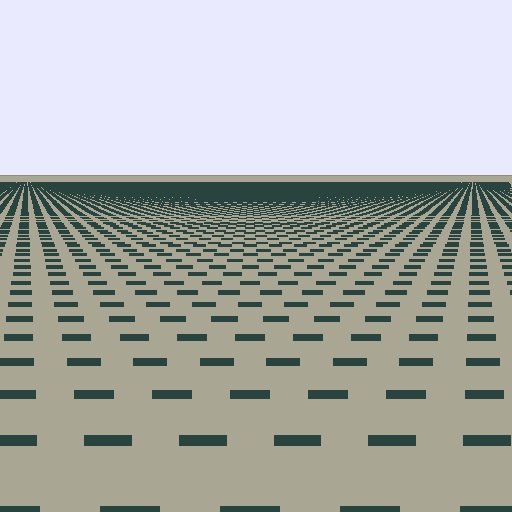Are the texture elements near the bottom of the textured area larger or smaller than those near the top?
Larger. Near the bottom, elements are closer to the viewer and appear at a bigger on-screen size.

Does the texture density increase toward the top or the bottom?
Density increases toward the top.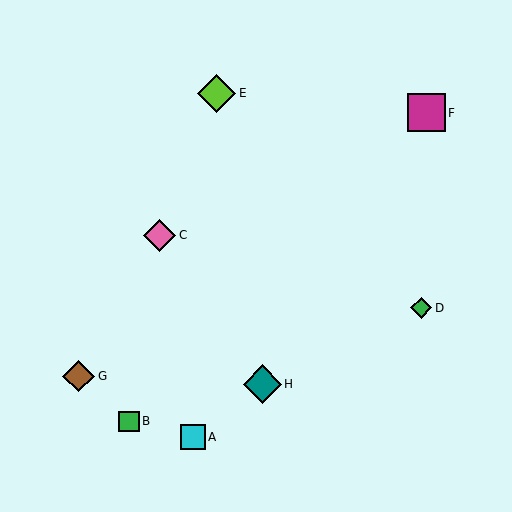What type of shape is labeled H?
Shape H is a teal diamond.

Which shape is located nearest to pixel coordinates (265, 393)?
The teal diamond (labeled H) at (262, 384) is nearest to that location.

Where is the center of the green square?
The center of the green square is at (129, 421).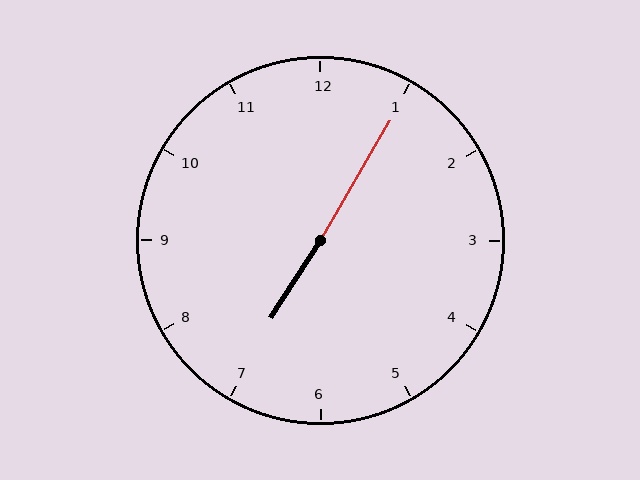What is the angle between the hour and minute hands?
Approximately 178 degrees.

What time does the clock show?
7:05.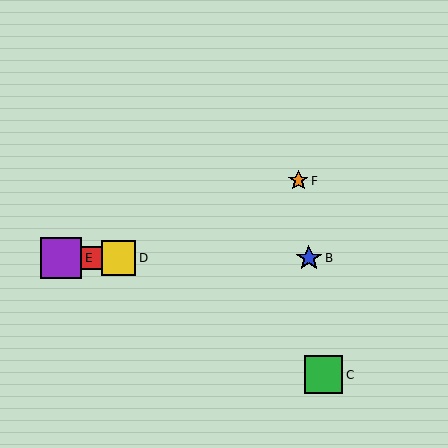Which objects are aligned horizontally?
Objects A, B, D, E are aligned horizontally.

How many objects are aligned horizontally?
4 objects (A, B, D, E) are aligned horizontally.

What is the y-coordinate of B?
Object B is at y≈258.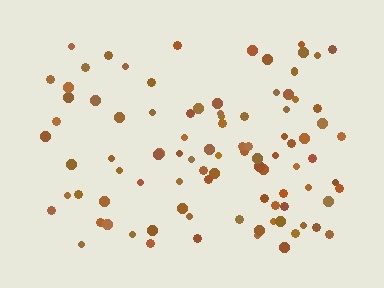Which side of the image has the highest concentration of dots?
The right.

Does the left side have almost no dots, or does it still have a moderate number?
Still a moderate number, just noticeably fewer than the right.